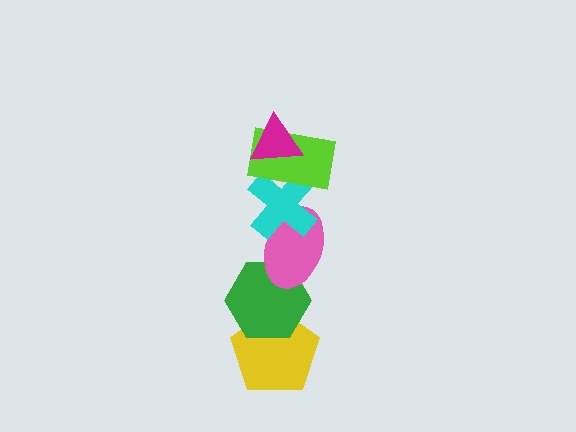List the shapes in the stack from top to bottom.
From top to bottom: the magenta triangle, the lime rectangle, the cyan cross, the pink ellipse, the green hexagon, the yellow pentagon.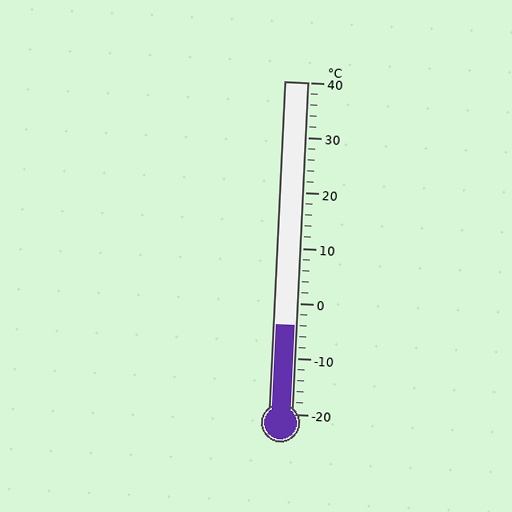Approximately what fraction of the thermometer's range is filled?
The thermometer is filled to approximately 25% of its range.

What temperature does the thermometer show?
The thermometer shows approximately -4°C.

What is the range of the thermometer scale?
The thermometer scale ranges from -20°C to 40°C.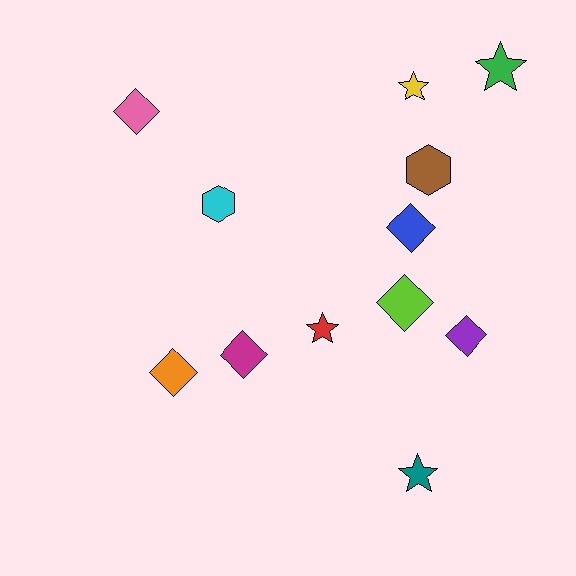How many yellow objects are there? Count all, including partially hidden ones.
There is 1 yellow object.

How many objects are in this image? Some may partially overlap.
There are 12 objects.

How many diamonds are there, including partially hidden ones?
There are 6 diamonds.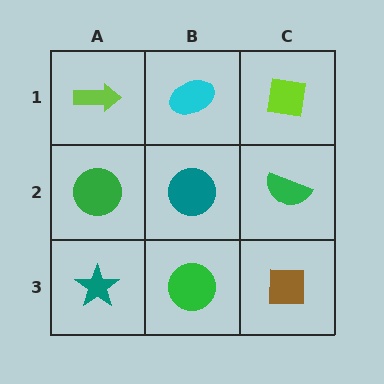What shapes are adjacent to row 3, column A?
A green circle (row 2, column A), a green circle (row 3, column B).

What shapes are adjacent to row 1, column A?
A green circle (row 2, column A), a cyan ellipse (row 1, column B).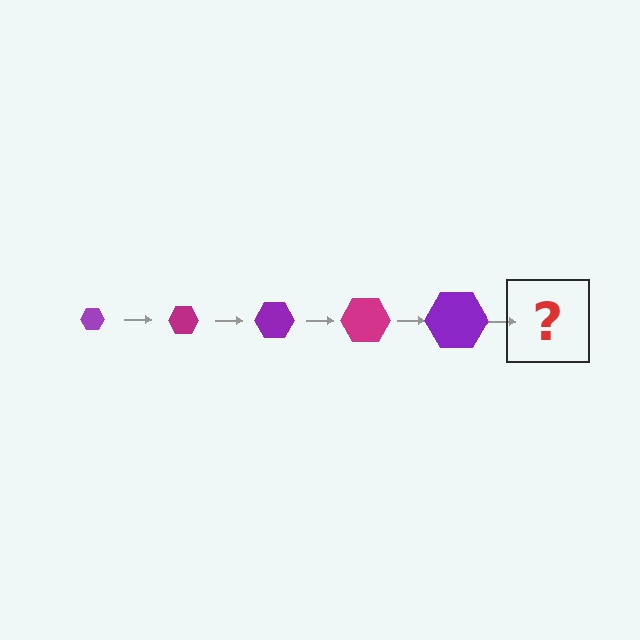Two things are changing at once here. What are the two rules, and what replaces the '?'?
The two rules are that the hexagon grows larger each step and the color cycles through purple and magenta. The '?' should be a magenta hexagon, larger than the previous one.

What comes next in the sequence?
The next element should be a magenta hexagon, larger than the previous one.